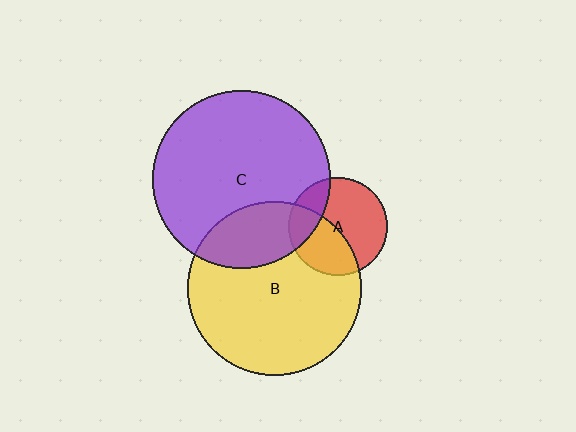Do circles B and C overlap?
Yes.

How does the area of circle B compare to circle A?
Approximately 3.1 times.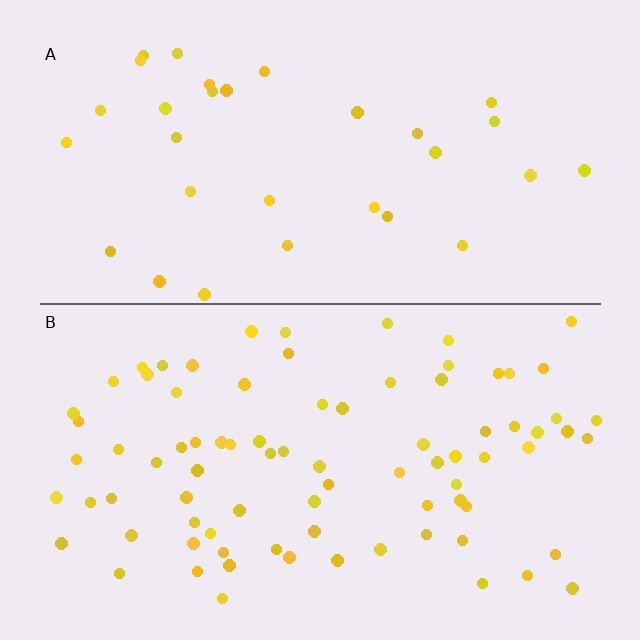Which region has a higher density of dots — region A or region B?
B (the bottom).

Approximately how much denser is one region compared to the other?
Approximately 2.6× — region B over region A.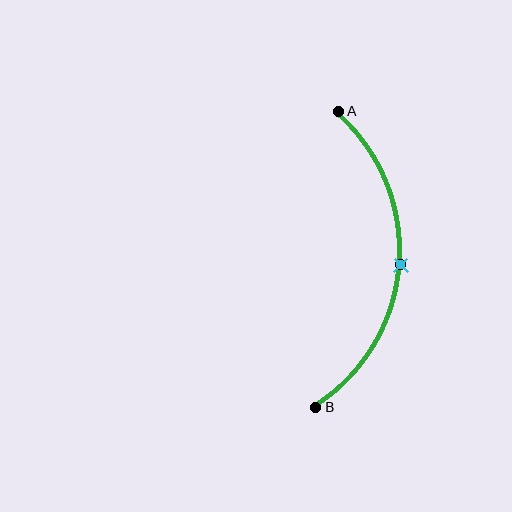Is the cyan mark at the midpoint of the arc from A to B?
Yes. The cyan mark lies on the arc at equal arc-length from both A and B — it is the arc midpoint.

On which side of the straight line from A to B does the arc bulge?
The arc bulges to the right of the straight line connecting A and B.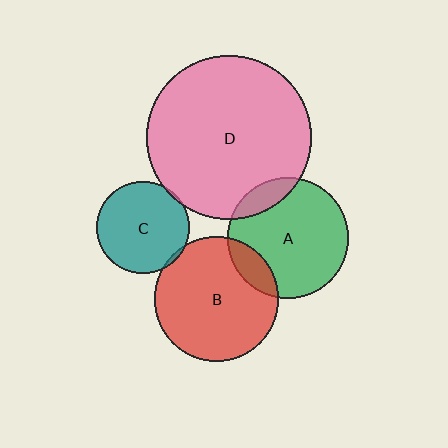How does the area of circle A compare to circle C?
Approximately 1.7 times.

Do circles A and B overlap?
Yes.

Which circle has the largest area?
Circle D (pink).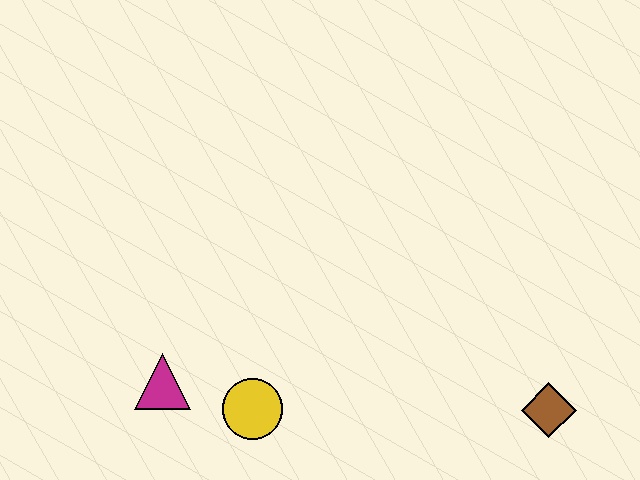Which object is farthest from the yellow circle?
The brown diamond is farthest from the yellow circle.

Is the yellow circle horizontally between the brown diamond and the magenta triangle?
Yes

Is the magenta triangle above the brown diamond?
Yes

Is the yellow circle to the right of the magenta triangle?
Yes